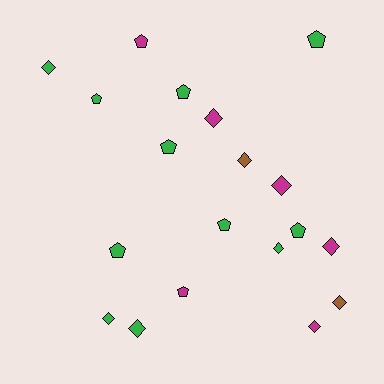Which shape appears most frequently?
Diamond, with 10 objects.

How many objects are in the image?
There are 19 objects.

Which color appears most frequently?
Green, with 11 objects.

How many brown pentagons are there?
There are no brown pentagons.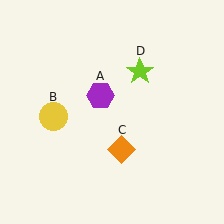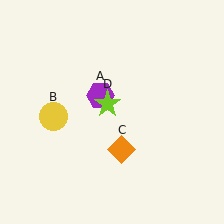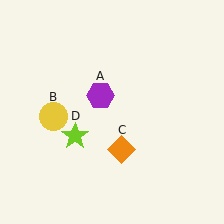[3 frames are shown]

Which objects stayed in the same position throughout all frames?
Purple hexagon (object A) and yellow circle (object B) and orange diamond (object C) remained stationary.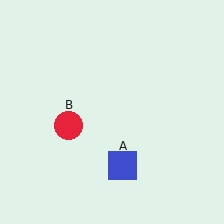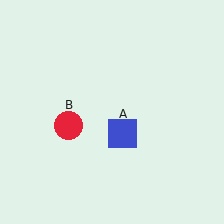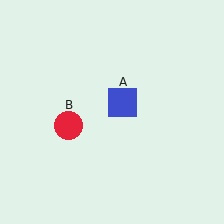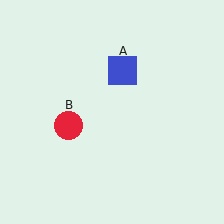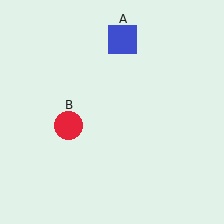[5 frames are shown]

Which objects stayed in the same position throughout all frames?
Red circle (object B) remained stationary.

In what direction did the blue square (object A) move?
The blue square (object A) moved up.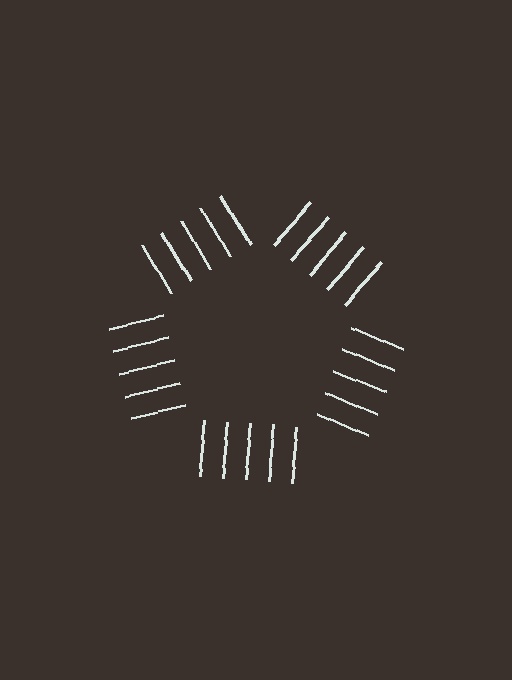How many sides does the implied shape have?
5 sides — the line-ends trace a pentagon.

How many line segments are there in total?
25 — 5 along each of the 5 edges.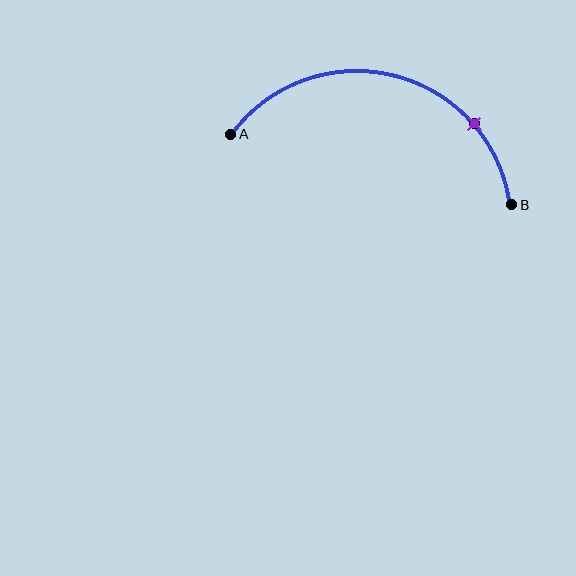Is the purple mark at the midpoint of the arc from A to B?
No. The purple mark lies on the arc but is closer to endpoint B. The arc midpoint would be at the point on the curve equidistant along the arc from both A and B.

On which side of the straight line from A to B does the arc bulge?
The arc bulges above the straight line connecting A and B.